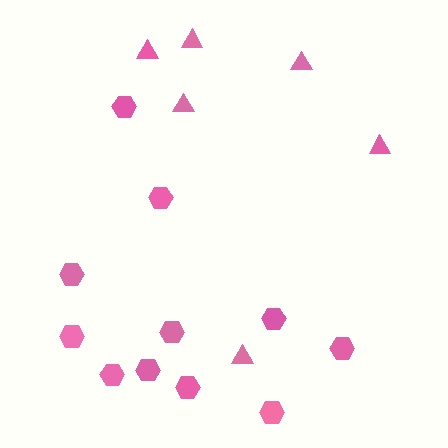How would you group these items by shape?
There are 2 groups: one group of hexagons (11) and one group of triangles (6).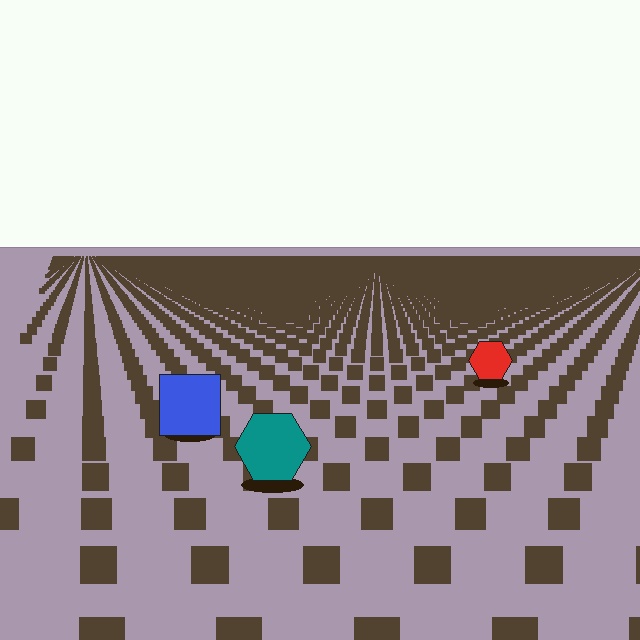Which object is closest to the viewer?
The teal hexagon is closest. The texture marks near it are larger and more spread out.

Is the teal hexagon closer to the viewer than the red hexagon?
Yes. The teal hexagon is closer — you can tell from the texture gradient: the ground texture is coarser near it.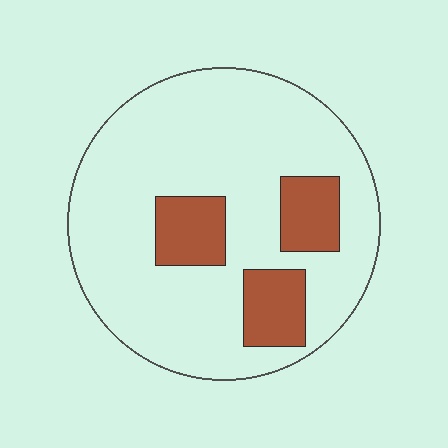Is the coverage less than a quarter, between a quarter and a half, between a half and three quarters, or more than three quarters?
Less than a quarter.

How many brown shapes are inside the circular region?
3.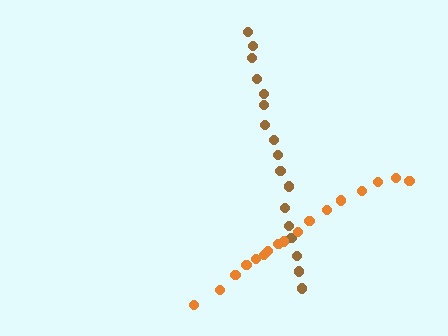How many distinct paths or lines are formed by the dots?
There are 2 distinct paths.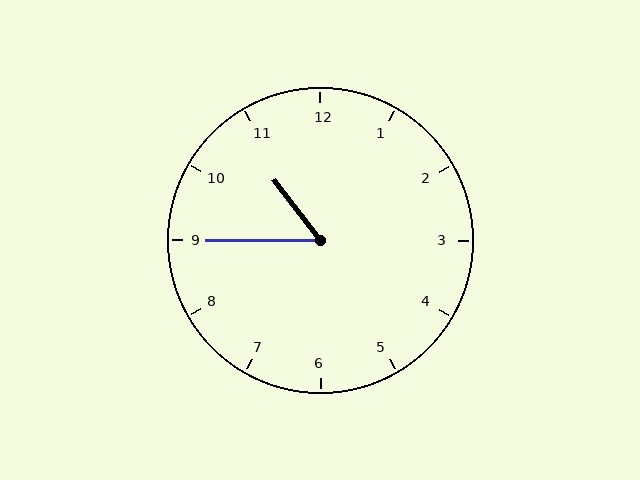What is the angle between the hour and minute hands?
Approximately 52 degrees.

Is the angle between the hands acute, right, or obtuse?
It is acute.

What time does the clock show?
10:45.